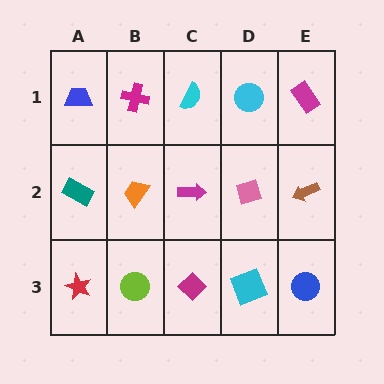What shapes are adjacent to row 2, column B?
A magenta cross (row 1, column B), a lime circle (row 3, column B), a teal rectangle (row 2, column A), a magenta arrow (row 2, column C).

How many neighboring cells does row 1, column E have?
2.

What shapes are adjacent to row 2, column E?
A magenta rectangle (row 1, column E), a blue circle (row 3, column E), a pink diamond (row 2, column D).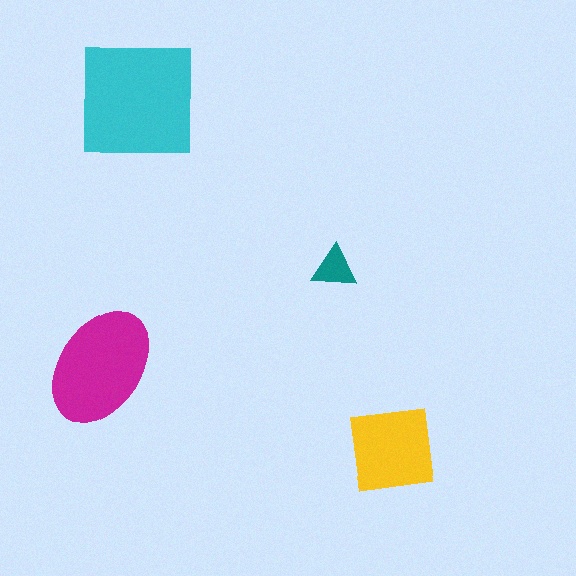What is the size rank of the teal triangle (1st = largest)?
4th.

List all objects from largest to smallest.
The cyan square, the magenta ellipse, the yellow square, the teal triangle.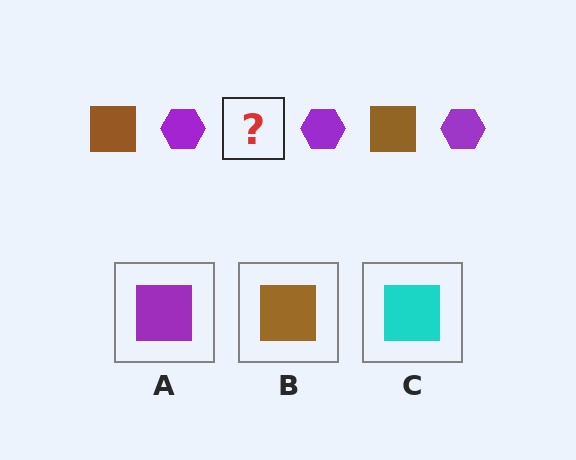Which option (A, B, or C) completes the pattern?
B.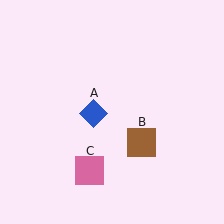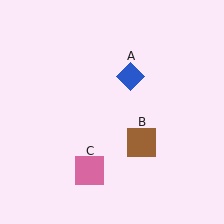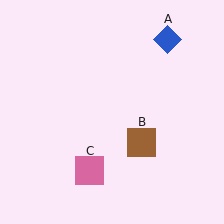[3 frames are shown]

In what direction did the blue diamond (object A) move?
The blue diamond (object A) moved up and to the right.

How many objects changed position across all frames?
1 object changed position: blue diamond (object A).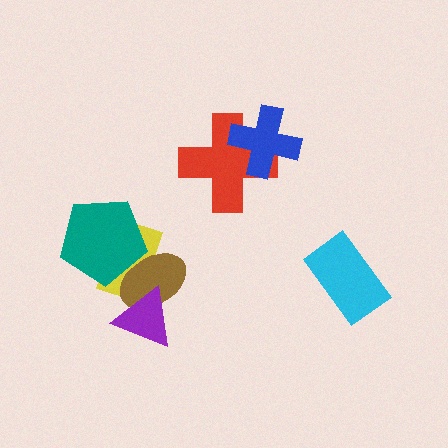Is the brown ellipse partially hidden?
Yes, it is partially covered by another shape.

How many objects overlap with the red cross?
1 object overlaps with the red cross.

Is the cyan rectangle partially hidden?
No, no other shape covers it.